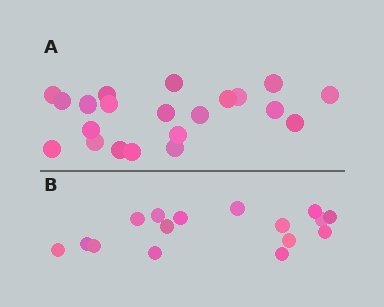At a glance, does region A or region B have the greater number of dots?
Region A (the top region) has more dots.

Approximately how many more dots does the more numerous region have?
Region A has about 5 more dots than region B.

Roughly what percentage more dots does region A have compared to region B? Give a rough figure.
About 30% more.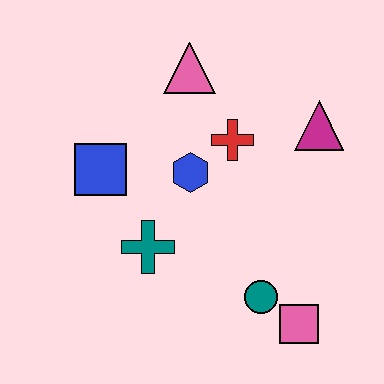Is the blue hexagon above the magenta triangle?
No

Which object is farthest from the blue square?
The pink square is farthest from the blue square.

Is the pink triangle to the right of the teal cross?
Yes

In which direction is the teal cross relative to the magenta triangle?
The teal cross is to the left of the magenta triangle.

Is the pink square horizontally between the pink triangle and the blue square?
No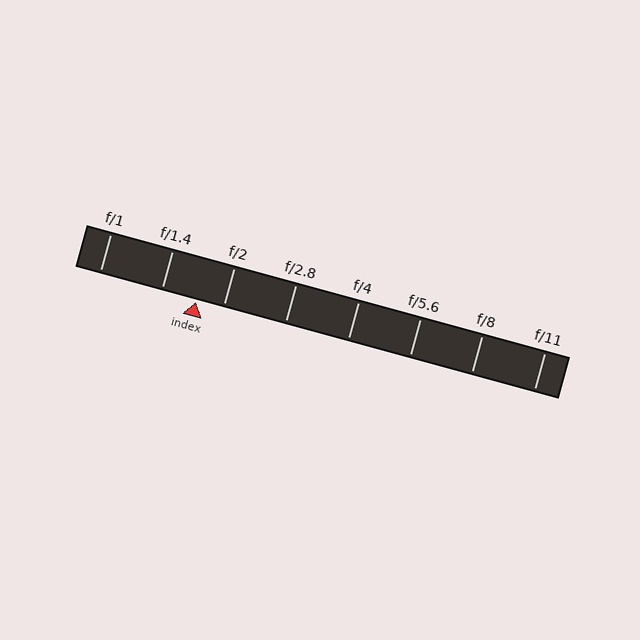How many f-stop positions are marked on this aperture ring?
There are 8 f-stop positions marked.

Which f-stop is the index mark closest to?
The index mark is closest to f/2.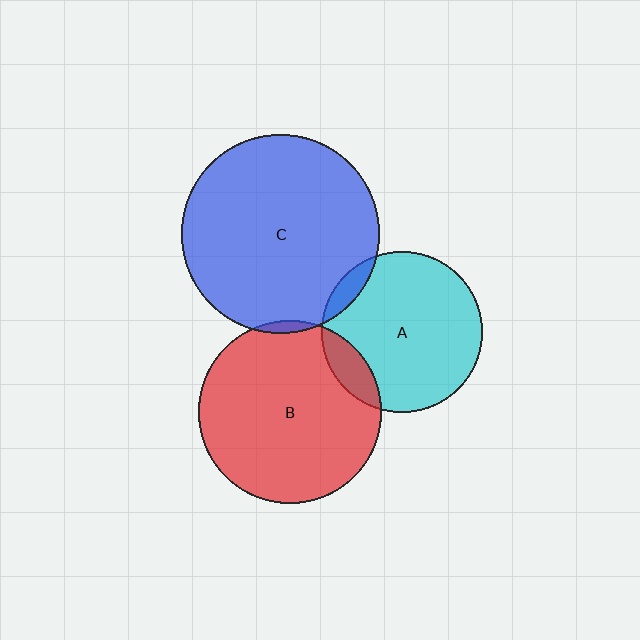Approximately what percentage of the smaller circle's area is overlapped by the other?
Approximately 5%.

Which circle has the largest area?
Circle C (blue).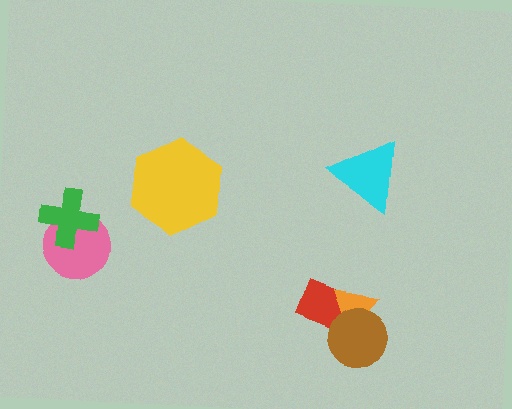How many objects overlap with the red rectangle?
2 objects overlap with the red rectangle.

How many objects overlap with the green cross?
1 object overlaps with the green cross.